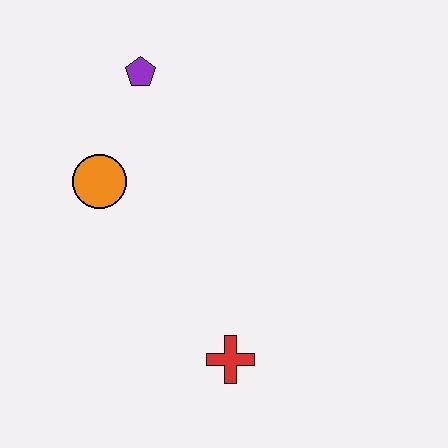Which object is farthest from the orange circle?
The red cross is farthest from the orange circle.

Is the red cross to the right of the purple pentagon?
Yes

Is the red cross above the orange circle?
No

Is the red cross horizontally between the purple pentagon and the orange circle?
No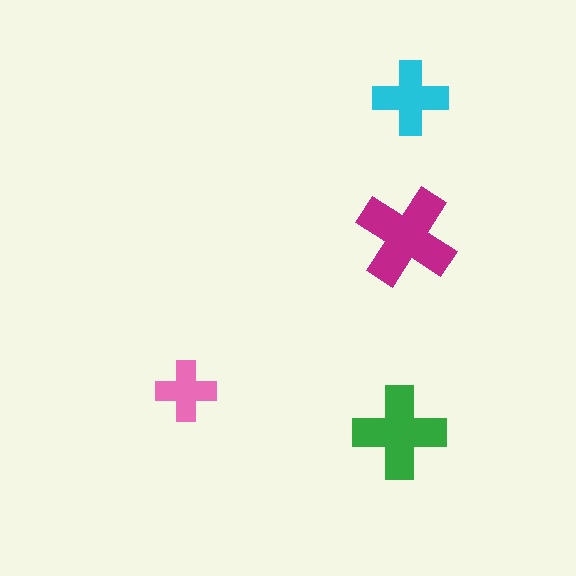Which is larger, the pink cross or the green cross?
The green one.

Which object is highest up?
The cyan cross is topmost.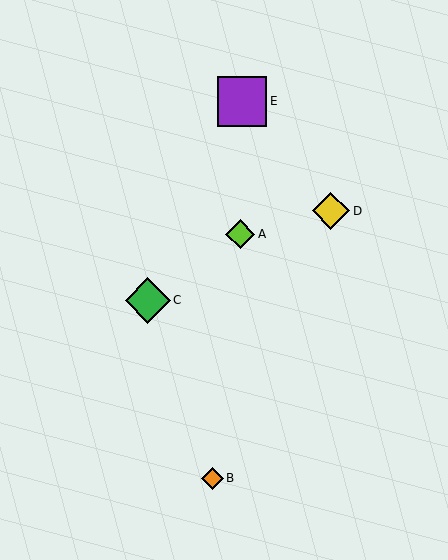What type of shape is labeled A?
Shape A is a lime diamond.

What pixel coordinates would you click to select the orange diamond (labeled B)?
Click at (212, 478) to select the orange diamond B.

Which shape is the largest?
The purple square (labeled E) is the largest.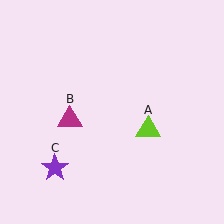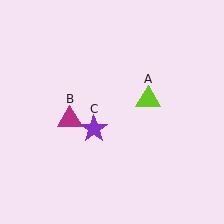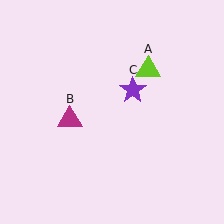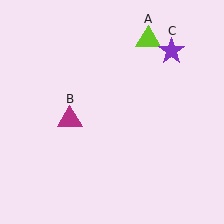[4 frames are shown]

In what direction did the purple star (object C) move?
The purple star (object C) moved up and to the right.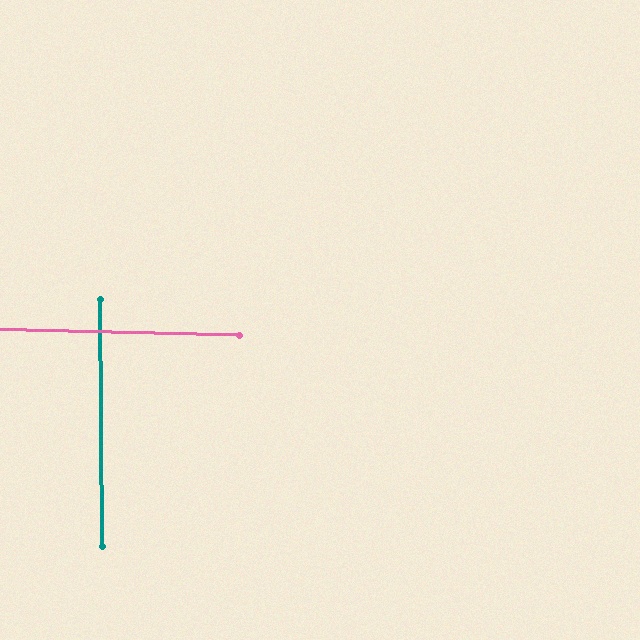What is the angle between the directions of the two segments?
Approximately 88 degrees.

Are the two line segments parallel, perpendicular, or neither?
Perpendicular — they meet at approximately 88°.